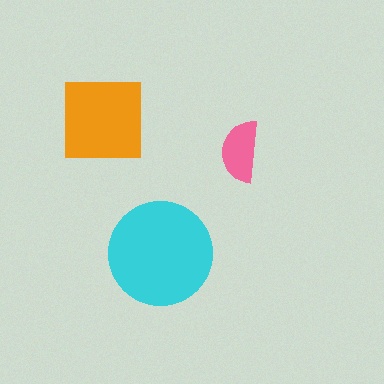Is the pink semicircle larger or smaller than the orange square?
Smaller.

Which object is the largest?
The cyan circle.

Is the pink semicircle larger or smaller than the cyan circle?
Smaller.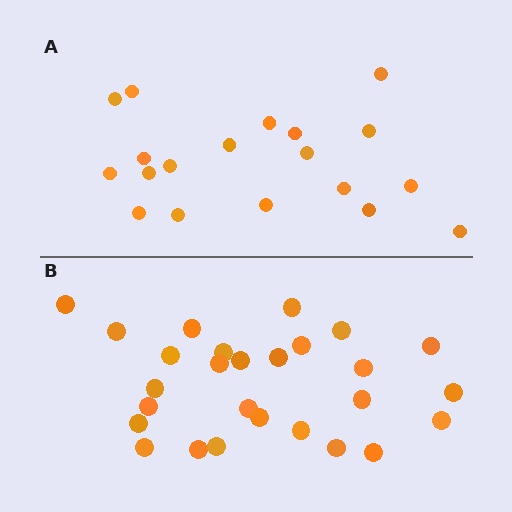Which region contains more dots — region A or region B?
Region B (the bottom region) has more dots.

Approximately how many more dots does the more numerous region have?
Region B has roughly 8 or so more dots than region A.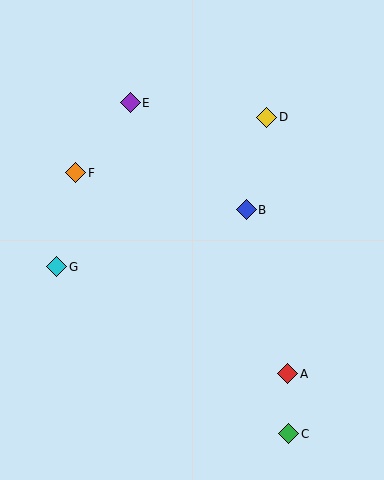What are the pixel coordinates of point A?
Point A is at (288, 374).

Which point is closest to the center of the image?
Point B at (246, 210) is closest to the center.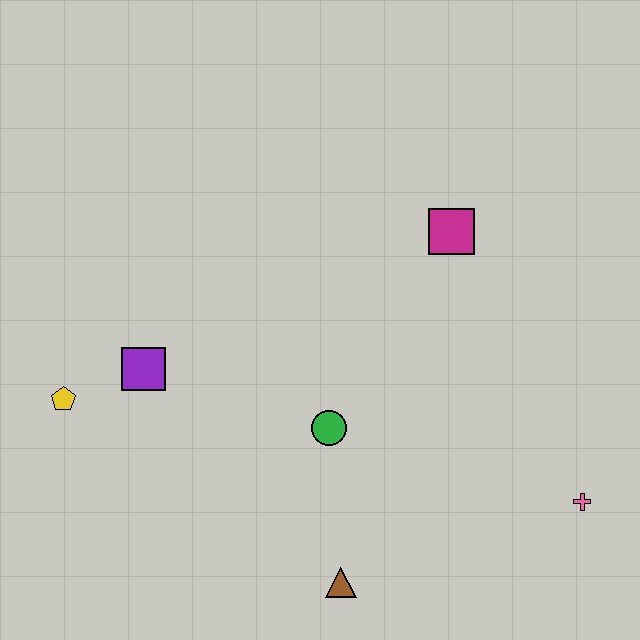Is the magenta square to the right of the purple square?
Yes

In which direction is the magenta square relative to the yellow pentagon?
The magenta square is to the right of the yellow pentagon.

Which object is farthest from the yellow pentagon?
The pink cross is farthest from the yellow pentagon.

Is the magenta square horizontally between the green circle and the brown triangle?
No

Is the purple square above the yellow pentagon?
Yes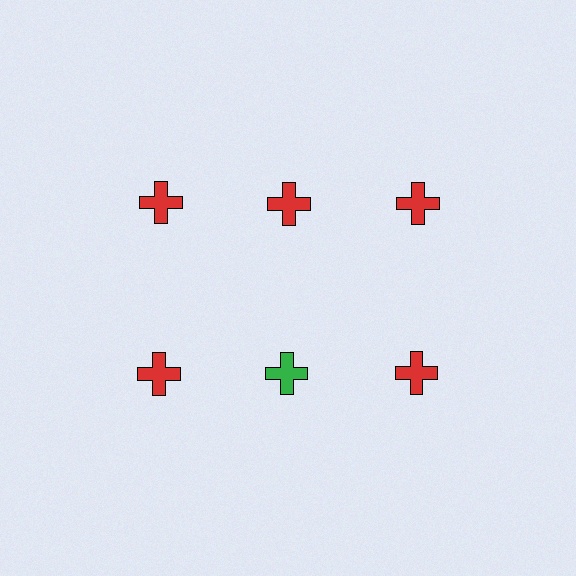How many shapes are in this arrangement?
There are 6 shapes arranged in a grid pattern.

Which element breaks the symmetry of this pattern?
The green cross in the second row, second from left column breaks the symmetry. All other shapes are red crosses.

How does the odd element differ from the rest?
It has a different color: green instead of red.